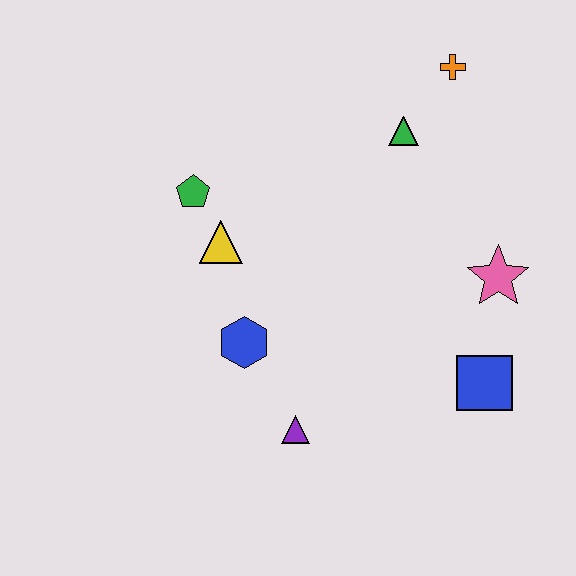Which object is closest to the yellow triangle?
The green pentagon is closest to the yellow triangle.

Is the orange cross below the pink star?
No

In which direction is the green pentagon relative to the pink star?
The green pentagon is to the left of the pink star.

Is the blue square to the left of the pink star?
Yes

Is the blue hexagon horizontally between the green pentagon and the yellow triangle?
No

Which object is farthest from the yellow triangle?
The blue square is farthest from the yellow triangle.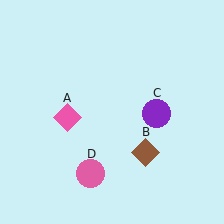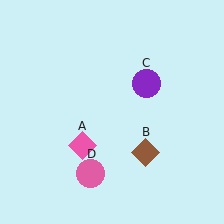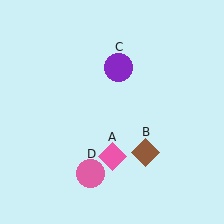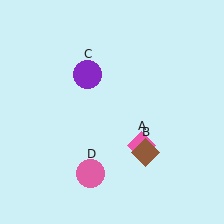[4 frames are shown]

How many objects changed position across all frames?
2 objects changed position: pink diamond (object A), purple circle (object C).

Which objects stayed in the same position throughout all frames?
Brown diamond (object B) and pink circle (object D) remained stationary.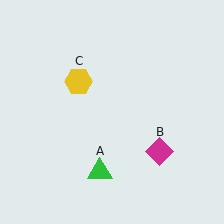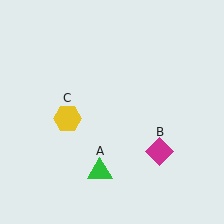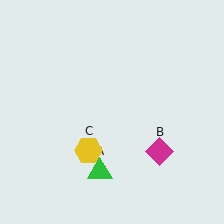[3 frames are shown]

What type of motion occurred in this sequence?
The yellow hexagon (object C) rotated counterclockwise around the center of the scene.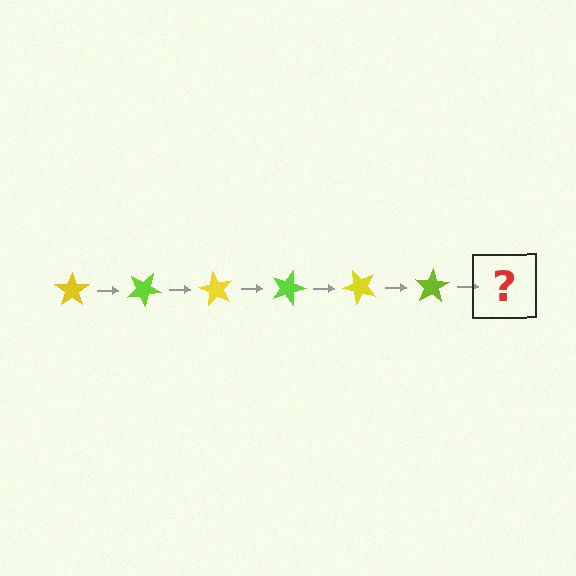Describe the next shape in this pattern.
It should be a yellow star, rotated 180 degrees from the start.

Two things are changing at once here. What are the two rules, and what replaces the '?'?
The two rules are that it rotates 30 degrees each step and the color cycles through yellow and lime. The '?' should be a yellow star, rotated 180 degrees from the start.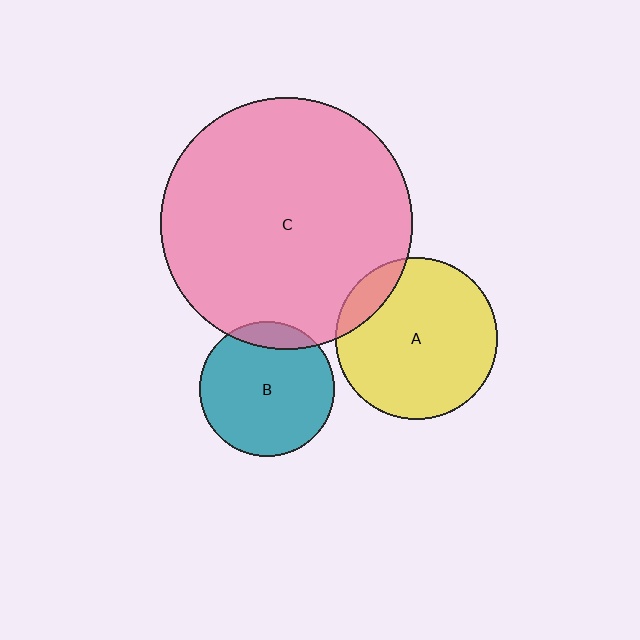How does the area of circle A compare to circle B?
Approximately 1.4 times.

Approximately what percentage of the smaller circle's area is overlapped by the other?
Approximately 10%.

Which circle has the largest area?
Circle C (pink).